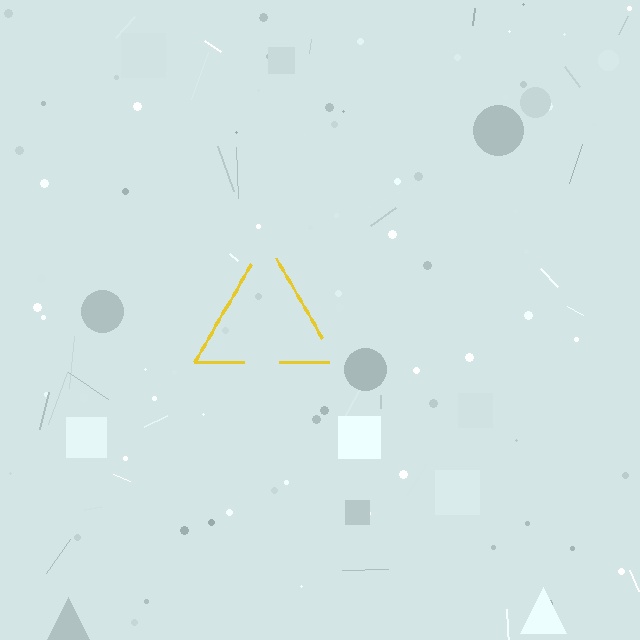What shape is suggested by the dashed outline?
The dashed outline suggests a triangle.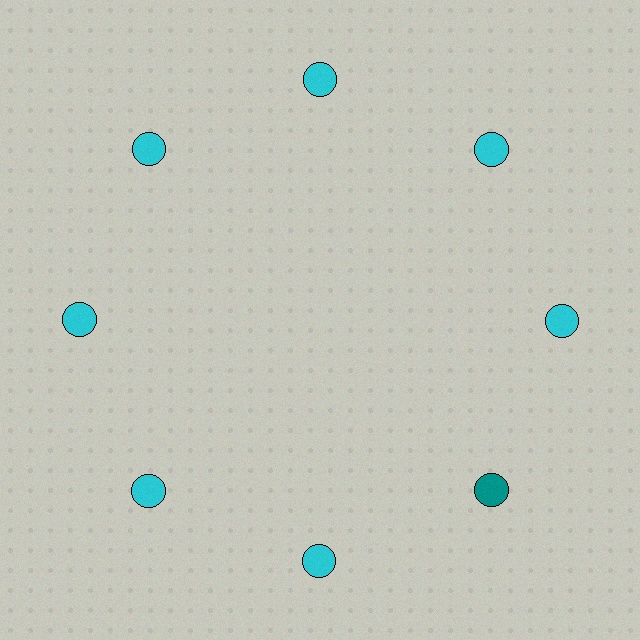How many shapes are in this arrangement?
There are 8 shapes arranged in a ring pattern.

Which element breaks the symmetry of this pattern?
The teal circle at roughly the 4 o'clock position breaks the symmetry. All other shapes are cyan circles.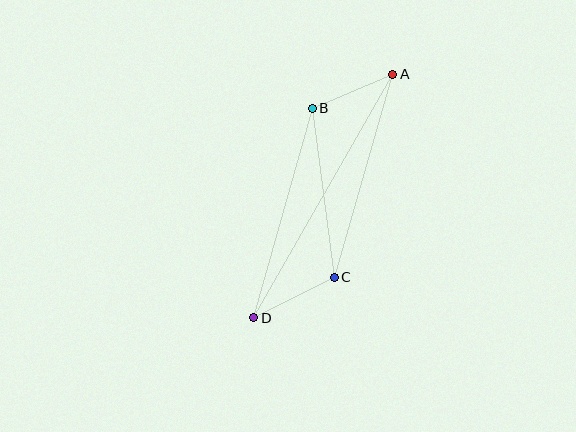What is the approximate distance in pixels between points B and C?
The distance between B and C is approximately 171 pixels.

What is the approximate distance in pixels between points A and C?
The distance between A and C is approximately 211 pixels.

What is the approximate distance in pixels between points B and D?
The distance between B and D is approximately 218 pixels.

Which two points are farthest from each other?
Points A and D are farthest from each other.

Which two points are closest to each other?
Points A and B are closest to each other.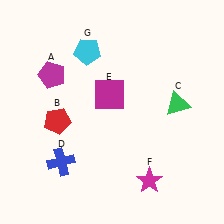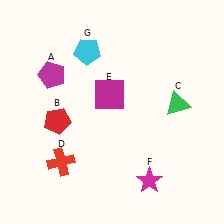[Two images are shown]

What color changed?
The cross (D) changed from blue in Image 1 to red in Image 2.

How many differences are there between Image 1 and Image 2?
There is 1 difference between the two images.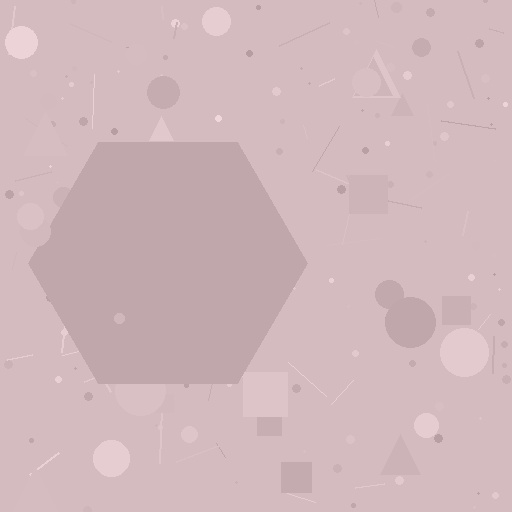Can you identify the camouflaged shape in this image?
The camouflaged shape is a hexagon.